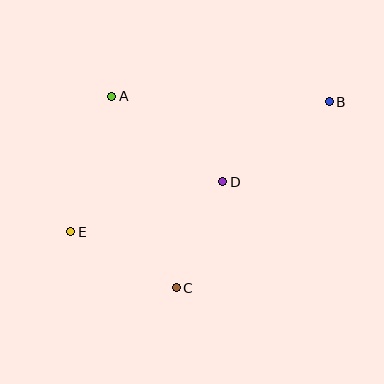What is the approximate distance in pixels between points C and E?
The distance between C and E is approximately 119 pixels.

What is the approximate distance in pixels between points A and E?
The distance between A and E is approximately 142 pixels.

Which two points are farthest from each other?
Points B and E are farthest from each other.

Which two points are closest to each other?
Points C and D are closest to each other.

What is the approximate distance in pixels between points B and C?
The distance between B and C is approximately 241 pixels.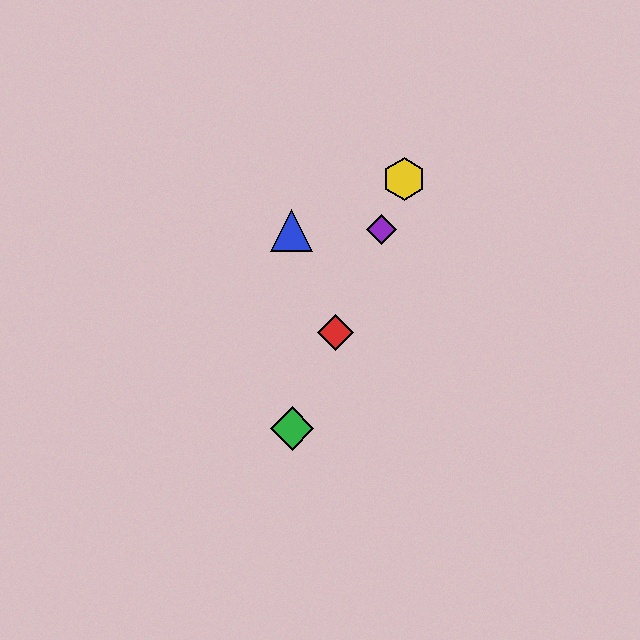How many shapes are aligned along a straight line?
4 shapes (the red diamond, the green diamond, the yellow hexagon, the purple diamond) are aligned along a straight line.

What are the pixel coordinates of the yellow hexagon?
The yellow hexagon is at (404, 179).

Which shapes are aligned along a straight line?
The red diamond, the green diamond, the yellow hexagon, the purple diamond are aligned along a straight line.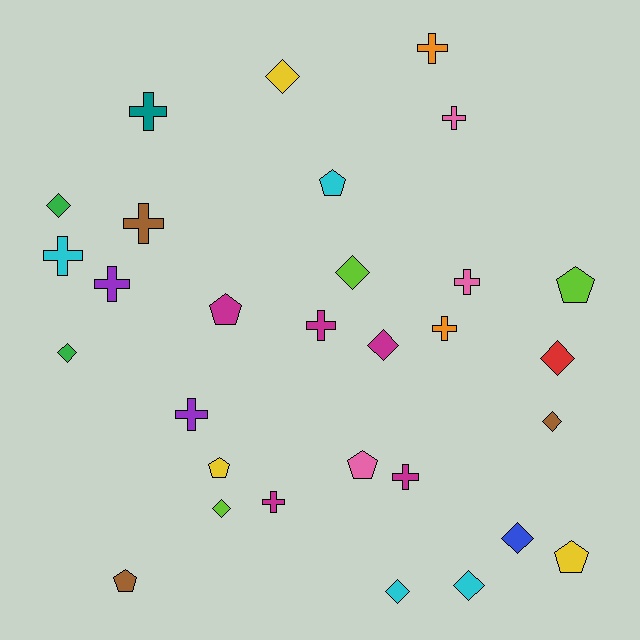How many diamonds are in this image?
There are 11 diamonds.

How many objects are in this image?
There are 30 objects.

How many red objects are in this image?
There is 1 red object.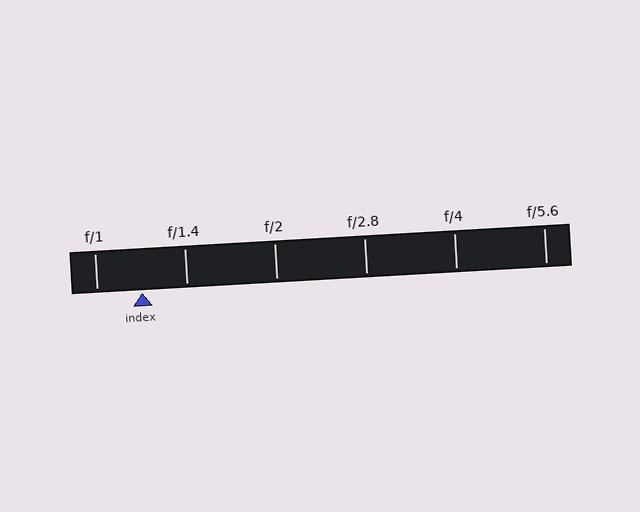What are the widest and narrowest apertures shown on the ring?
The widest aperture shown is f/1 and the narrowest is f/5.6.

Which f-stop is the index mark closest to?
The index mark is closest to f/1.4.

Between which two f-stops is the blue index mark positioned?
The index mark is between f/1 and f/1.4.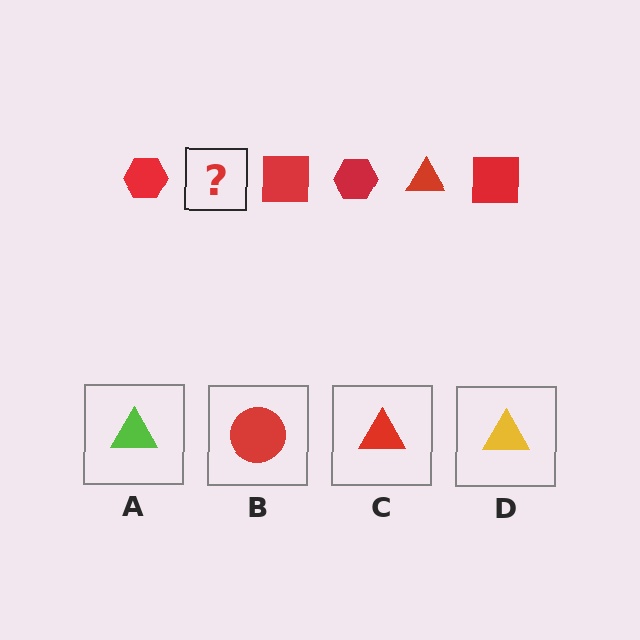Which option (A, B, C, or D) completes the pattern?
C.